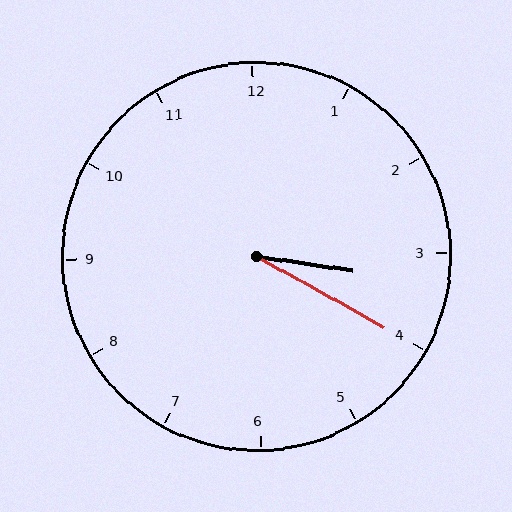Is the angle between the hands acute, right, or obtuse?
It is acute.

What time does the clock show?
3:20.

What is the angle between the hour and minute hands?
Approximately 20 degrees.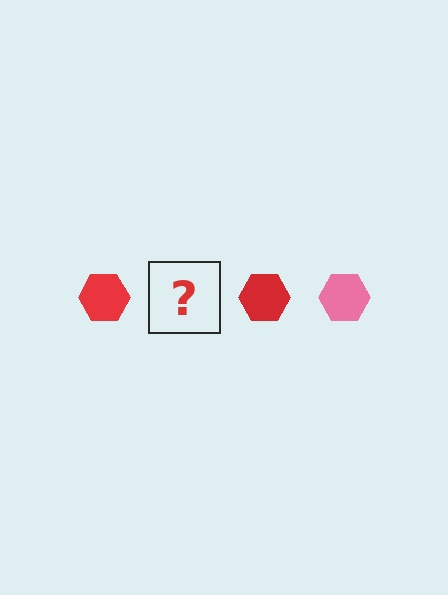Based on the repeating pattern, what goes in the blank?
The blank should be a pink hexagon.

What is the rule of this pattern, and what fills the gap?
The rule is that the pattern cycles through red, pink hexagons. The gap should be filled with a pink hexagon.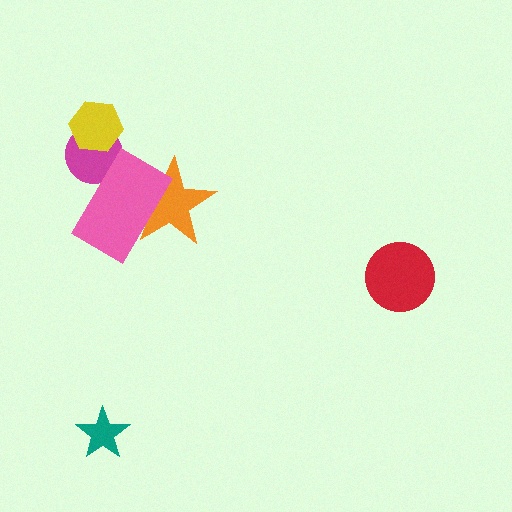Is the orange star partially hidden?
Yes, it is partially covered by another shape.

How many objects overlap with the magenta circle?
2 objects overlap with the magenta circle.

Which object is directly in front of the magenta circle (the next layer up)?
The yellow hexagon is directly in front of the magenta circle.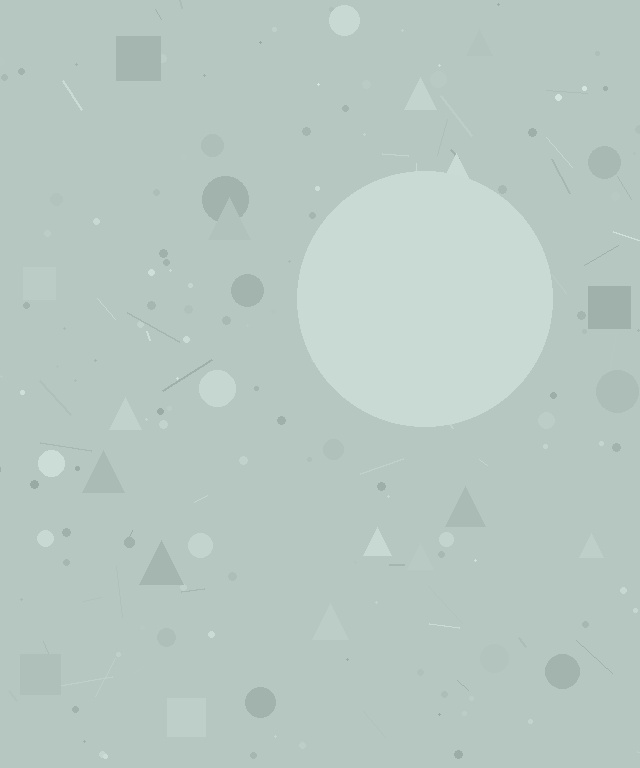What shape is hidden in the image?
A circle is hidden in the image.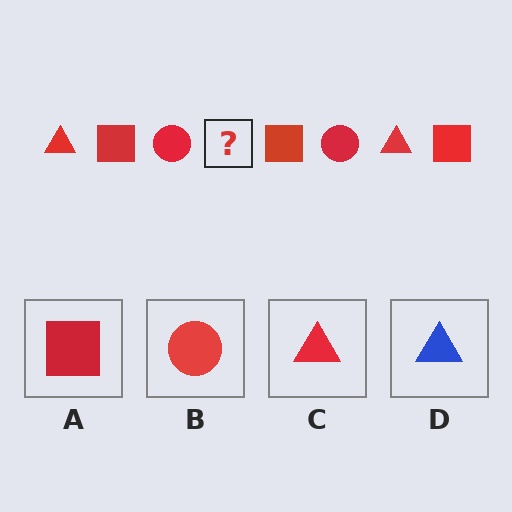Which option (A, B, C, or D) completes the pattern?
C.